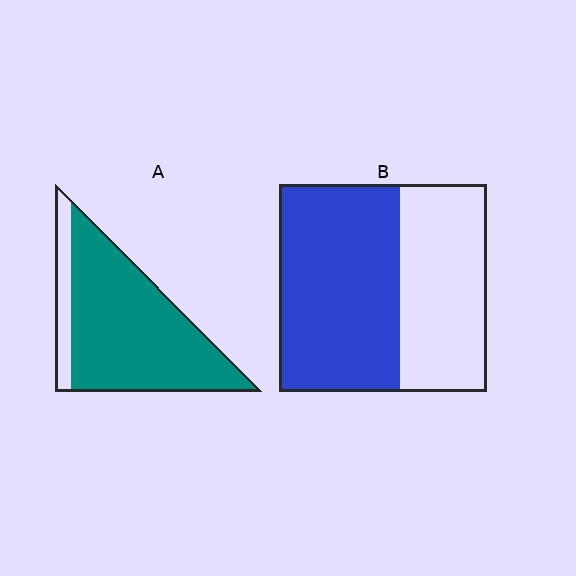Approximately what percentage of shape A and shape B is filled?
A is approximately 85% and B is approximately 60%.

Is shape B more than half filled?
Yes.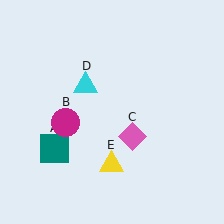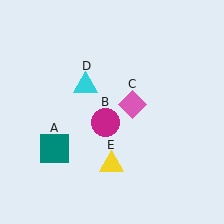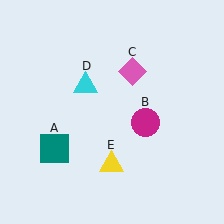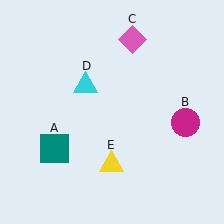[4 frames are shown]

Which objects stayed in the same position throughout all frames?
Teal square (object A) and cyan triangle (object D) and yellow triangle (object E) remained stationary.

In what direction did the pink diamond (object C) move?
The pink diamond (object C) moved up.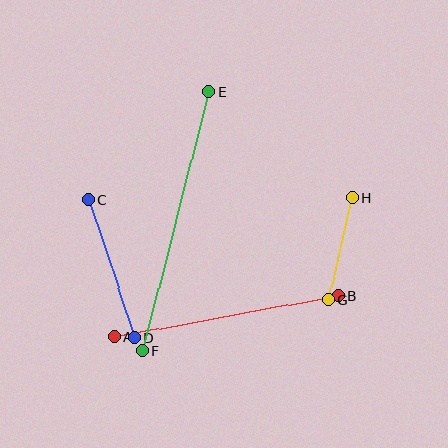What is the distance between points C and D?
The distance is approximately 146 pixels.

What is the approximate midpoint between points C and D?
The midpoint is at approximately (111, 269) pixels.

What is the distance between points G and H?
The distance is approximately 105 pixels.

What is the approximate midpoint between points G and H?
The midpoint is at approximately (341, 248) pixels.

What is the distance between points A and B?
The distance is approximately 228 pixels.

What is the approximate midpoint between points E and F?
The midpoint is at approximately (176, 221) pixels.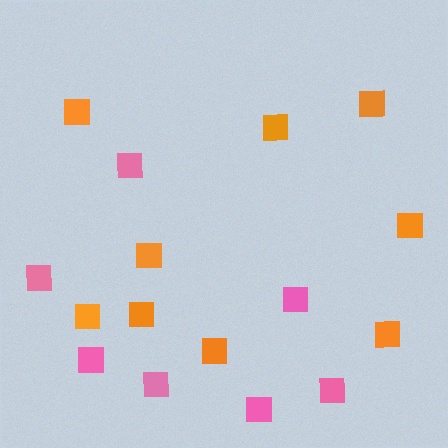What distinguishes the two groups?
There are 2 groups: one group of pink squares (7) and one group of orange squares (9).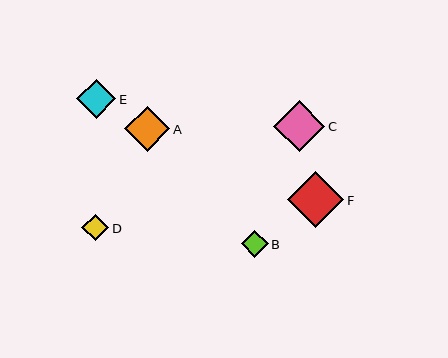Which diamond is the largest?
Diamond F is the largest with a size of approximately 56 pixels.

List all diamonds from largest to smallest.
From largest to smallest: F, C, A, E, D, B.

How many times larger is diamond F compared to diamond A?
Diamond F is approximately 1.2 times the size of diamond A.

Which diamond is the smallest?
Diamond B is the smallest with a size of approximately 27 pixels.